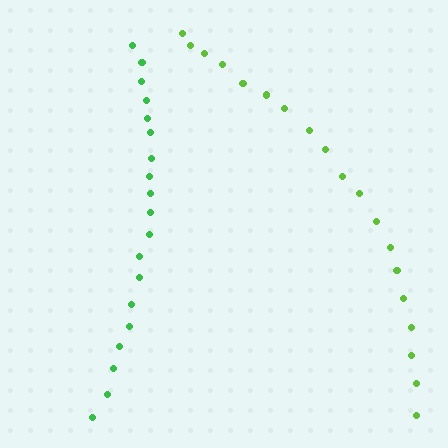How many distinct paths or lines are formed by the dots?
There are 2 distinct paths.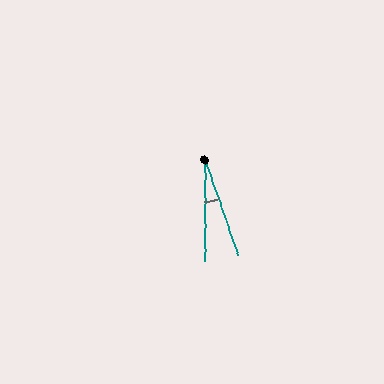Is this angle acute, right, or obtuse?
It is acute.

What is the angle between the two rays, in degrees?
Approximately 19 degrees.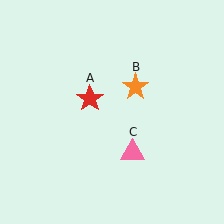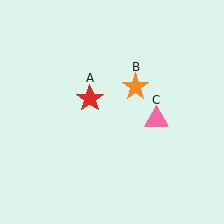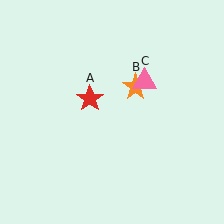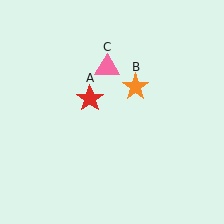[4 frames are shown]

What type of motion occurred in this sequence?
The pink triangle (object C) rotated counterclockwise around the center of the scene.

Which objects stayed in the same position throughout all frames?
Red star (object A) and orange star (object B) remained stationary.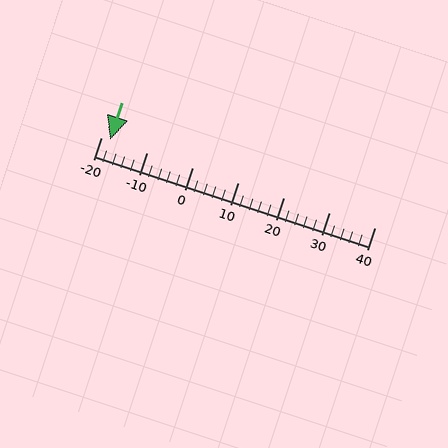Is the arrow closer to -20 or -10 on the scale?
The arrow is closer to -20.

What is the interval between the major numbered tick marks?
The major tick marks are spaced 10 units apart.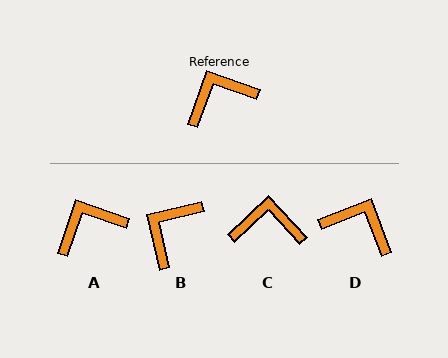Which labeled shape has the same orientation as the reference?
A.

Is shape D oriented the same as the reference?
No, it is off by about 50 degrees.